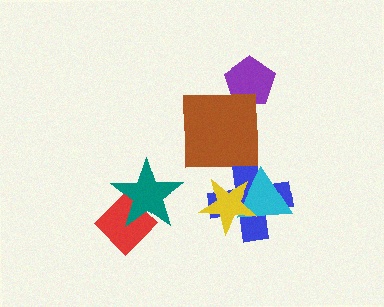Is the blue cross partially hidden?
Yes, it is partially covered by another shape.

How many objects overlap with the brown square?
1 object overlaps with the brown square.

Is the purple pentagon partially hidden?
Yes, it is partially covered by another shape.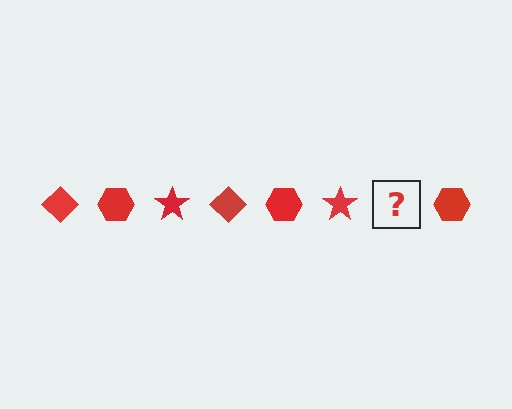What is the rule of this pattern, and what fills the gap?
The rule is that the pattern cycles through diamond, hexagon, star shapes in red. The gap should be filled with a red diamond.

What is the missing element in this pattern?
The missing element is a red diamond.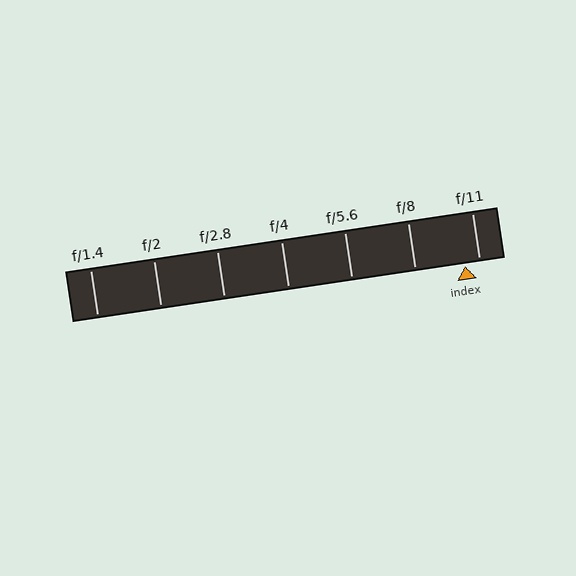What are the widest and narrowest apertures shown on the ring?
The widest aperture shown is f/1.4 and the narrowest is f/11.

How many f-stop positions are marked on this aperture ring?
There are 7 f-stop positions marked.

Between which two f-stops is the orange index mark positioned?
The index mark is between f/8 and f/11.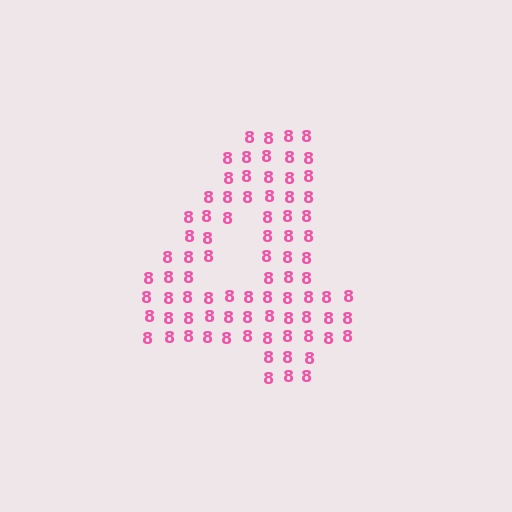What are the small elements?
The small elements are digit 8's.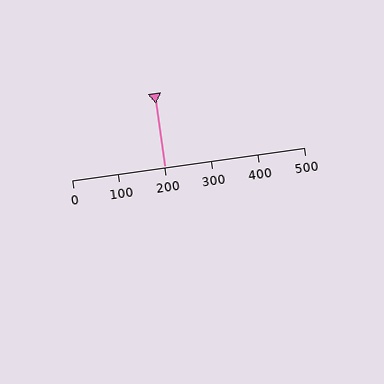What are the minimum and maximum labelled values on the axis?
The axis runs from 0 to 500.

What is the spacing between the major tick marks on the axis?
The major ticks are spaced 100 apart.